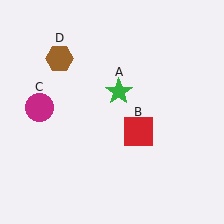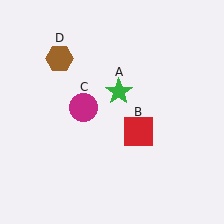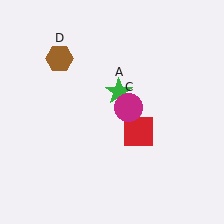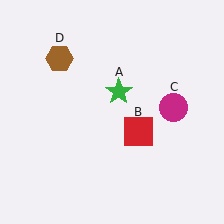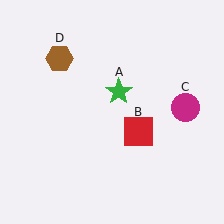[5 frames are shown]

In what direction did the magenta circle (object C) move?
The magenta circle (object C) moved right.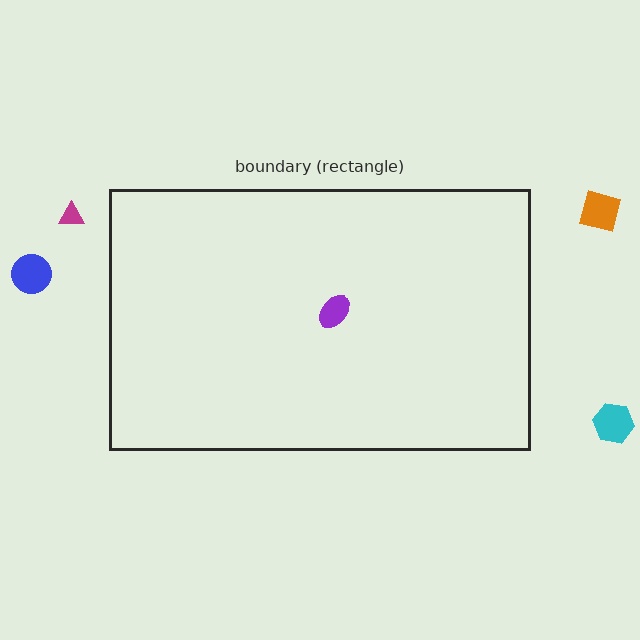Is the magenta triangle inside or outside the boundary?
Outside.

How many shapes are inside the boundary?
1 inside, 4 outside.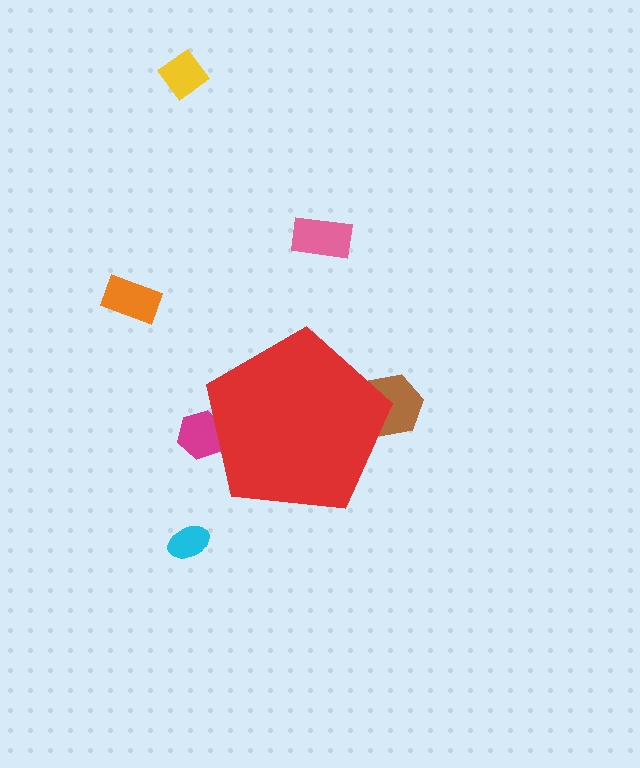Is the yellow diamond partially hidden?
No, the yellow diamond is fully visible.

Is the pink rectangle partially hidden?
No, the pink rectangle is fully visible.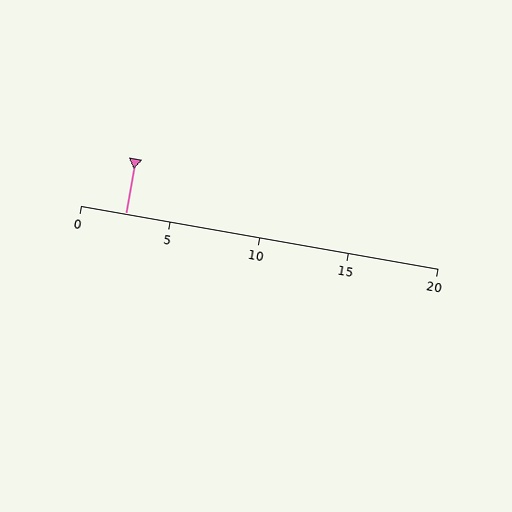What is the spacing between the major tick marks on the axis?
The major ticks are spaced 5 apart.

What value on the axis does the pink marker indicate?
The marker indicates approximately 2.5.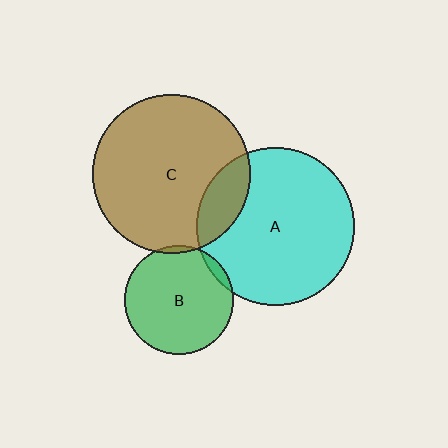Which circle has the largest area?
Circle C (brown).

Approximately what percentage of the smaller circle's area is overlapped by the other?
Approximately 5%.